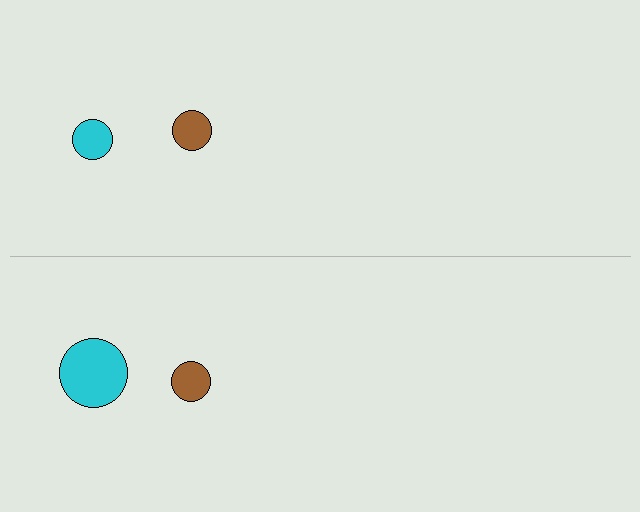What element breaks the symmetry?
The cyan circle on the bottom side has a different size than its mirror counterpart.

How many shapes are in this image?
There are 4 shapes in this image.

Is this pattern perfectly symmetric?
No, the pattern is not perfectly symmetric. The cyan circle on the bottom side has a different size than its mirror counterpart.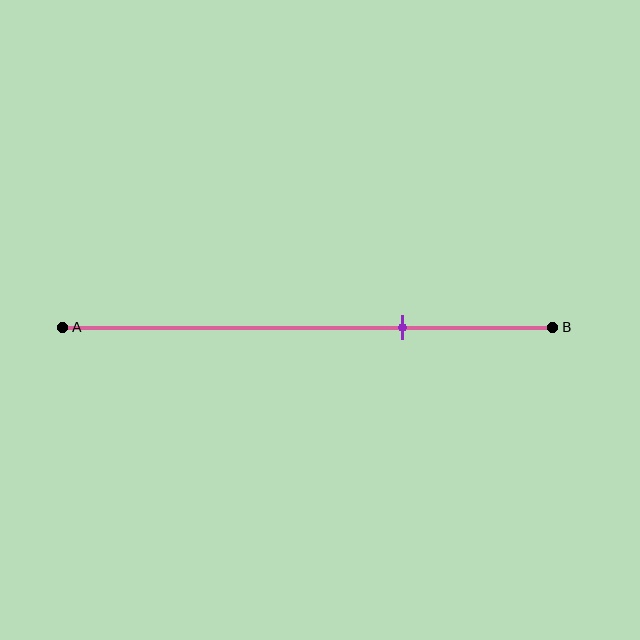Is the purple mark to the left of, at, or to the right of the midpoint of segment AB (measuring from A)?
The purple mark is to the right of the midpoint of segment AB.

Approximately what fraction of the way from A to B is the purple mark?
The purple mark is approximately 70% of the way from A to B.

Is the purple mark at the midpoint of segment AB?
No, the mark is at about 70% from A, not at the 50% midpoint.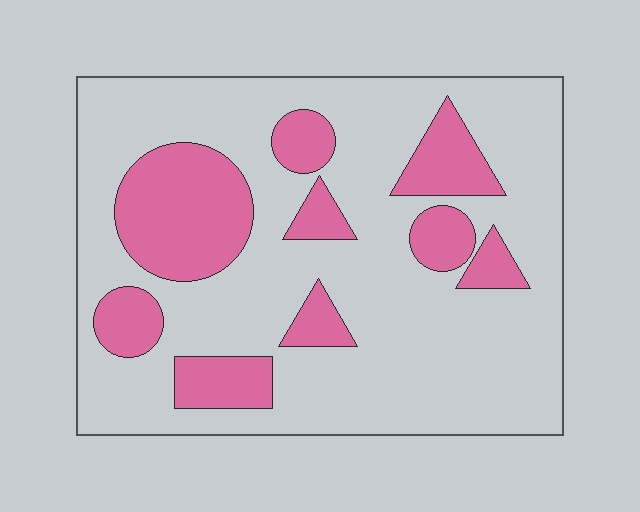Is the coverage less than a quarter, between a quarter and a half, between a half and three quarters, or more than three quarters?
Between a quarter and a half.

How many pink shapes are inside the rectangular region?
9.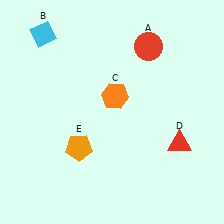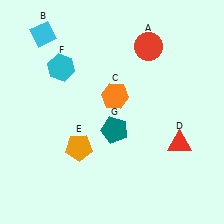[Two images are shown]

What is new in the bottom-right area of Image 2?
A teal pentagon (G) was added in the bottom-right area of Image 2.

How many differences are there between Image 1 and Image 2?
There are 2 differences between the two images.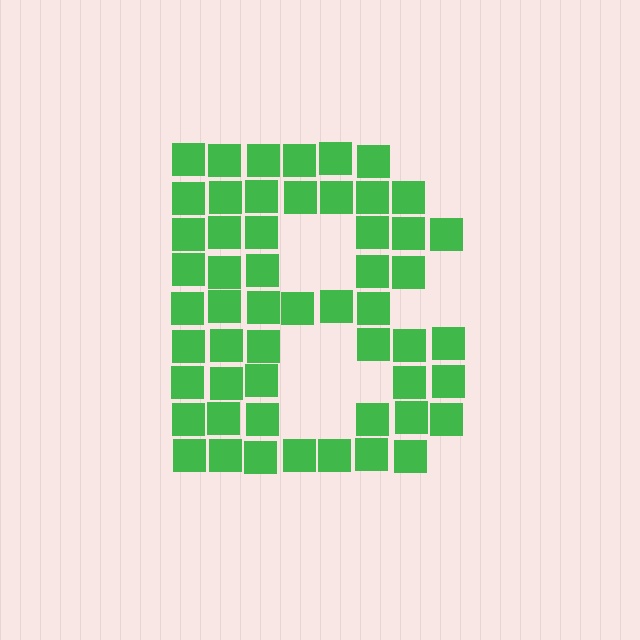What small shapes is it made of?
It is made of small squares.